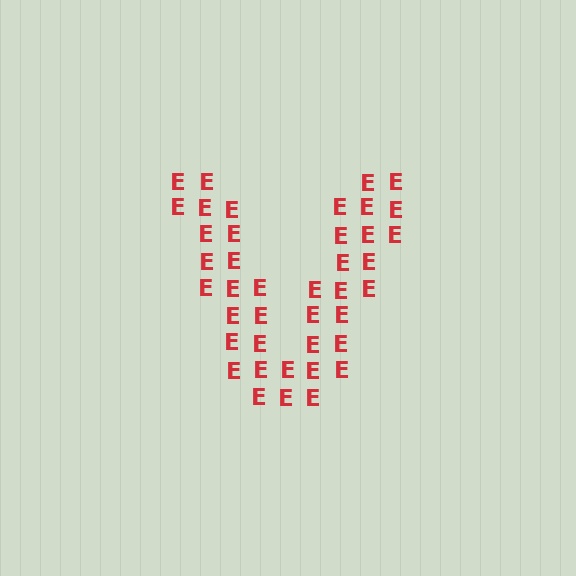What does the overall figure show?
The overall figure shows the letter V.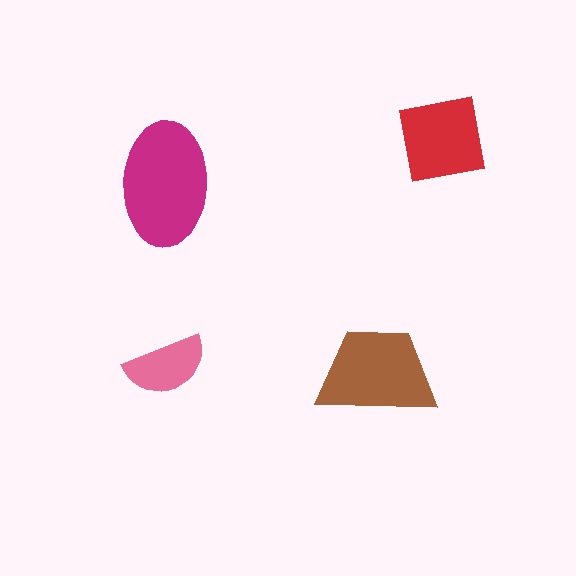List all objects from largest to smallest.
The magenta ellipse, the brown trapezoid, the red square, the pink semicircle.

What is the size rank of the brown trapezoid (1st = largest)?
2nd.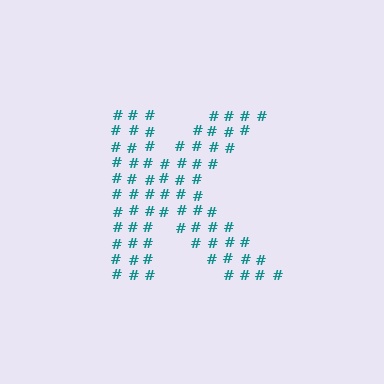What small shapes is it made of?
It is made of small hash symbols.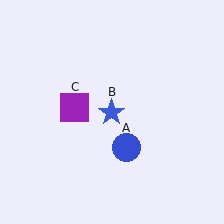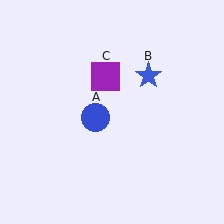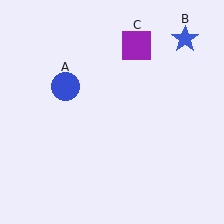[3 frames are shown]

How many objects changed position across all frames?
3 objects changed position: blue circle (object A), blue star (object B), purple square (object C).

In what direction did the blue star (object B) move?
The blue star (object B) moved up and to the right.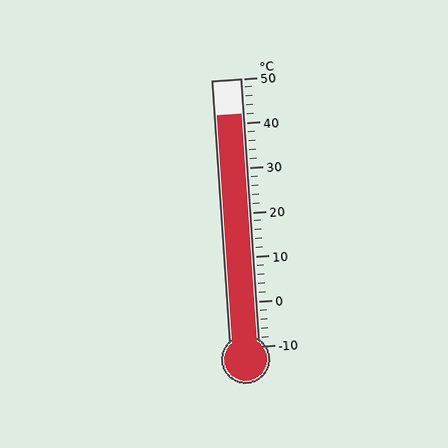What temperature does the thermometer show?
The thermometer shows approximately 42°C.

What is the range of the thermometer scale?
The thermometer scale ranges from -10°C to 50°C.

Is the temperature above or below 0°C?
The temperature is above 0°C.